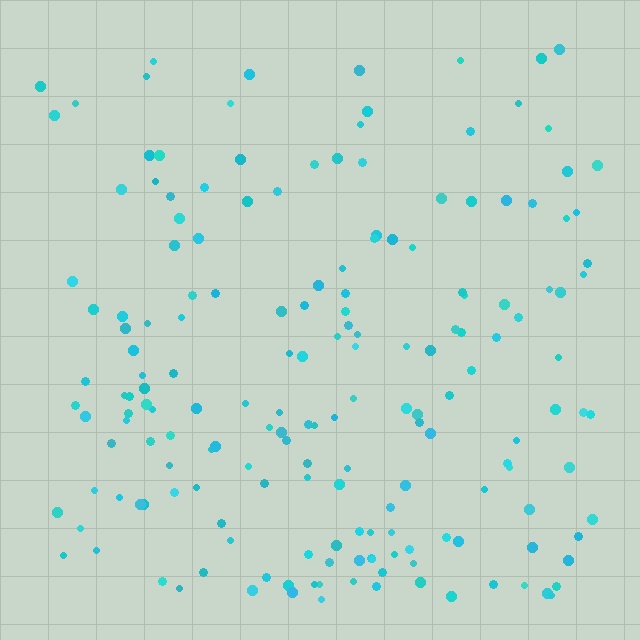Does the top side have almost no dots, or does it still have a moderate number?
Still a moderate number, just noticeably fewer than the bottom.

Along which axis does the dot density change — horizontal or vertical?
Vertical.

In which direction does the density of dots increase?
From top to bottom, with the bottom side densest.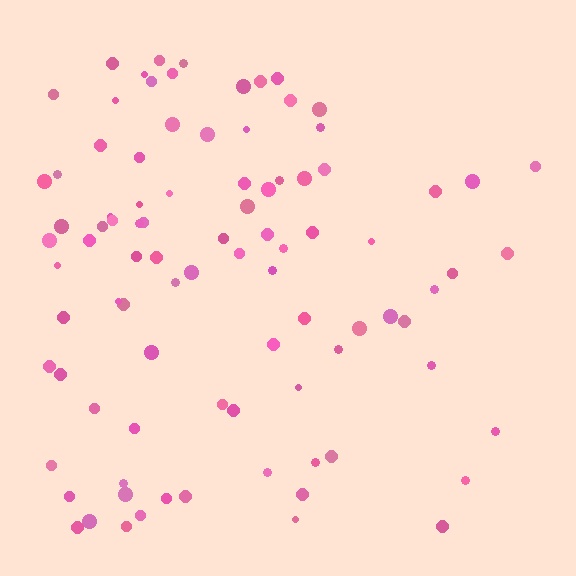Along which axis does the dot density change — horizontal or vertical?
Horizontal.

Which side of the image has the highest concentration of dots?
The left.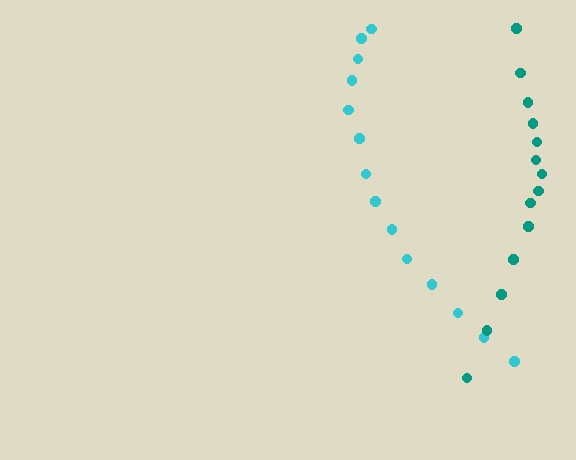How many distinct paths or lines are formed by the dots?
There are 2 distinct paths.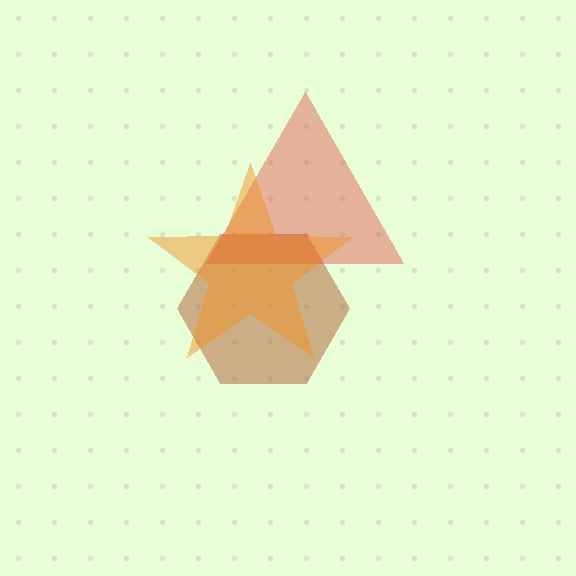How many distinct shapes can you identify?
There are 3 distinct shapes: a brown hexagon, a red triangle, an orange star.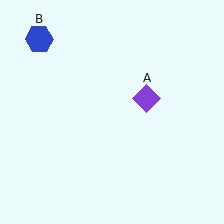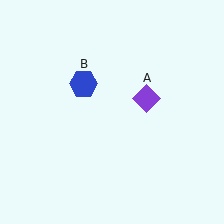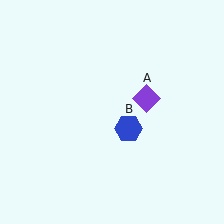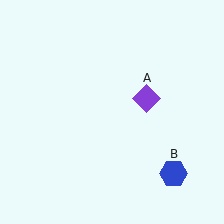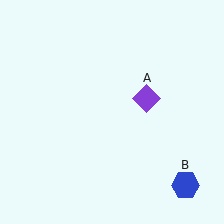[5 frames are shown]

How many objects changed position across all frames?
1 object changed position: blue hexagon (object B).